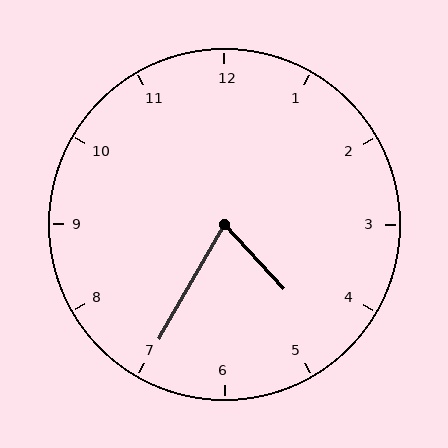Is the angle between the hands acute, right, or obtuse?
It is acute.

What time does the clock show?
4:35.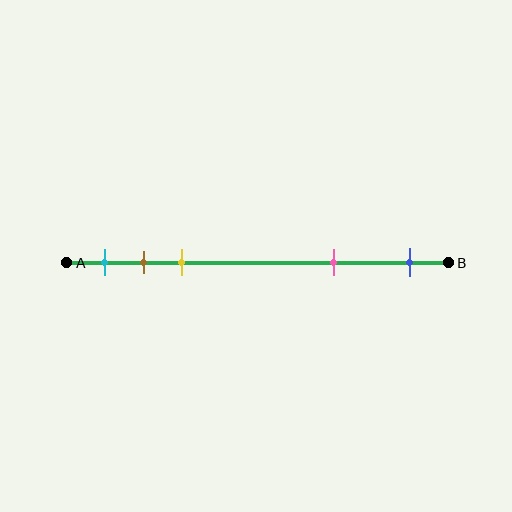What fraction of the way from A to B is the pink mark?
The pink mark is approximately 70% (0.7) of the way from A to B.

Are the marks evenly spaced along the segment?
No, the marks are not evenly spaced.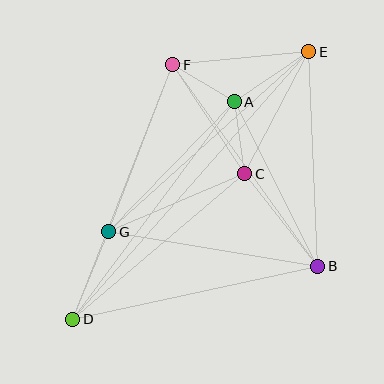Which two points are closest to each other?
Points A and F are closest to each other.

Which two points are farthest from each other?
Points D and E are farthest from each other.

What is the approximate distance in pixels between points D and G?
The distance between D and G is approximately 95 pixels.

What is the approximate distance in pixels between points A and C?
The distance between A and C is approximately 73 pixels.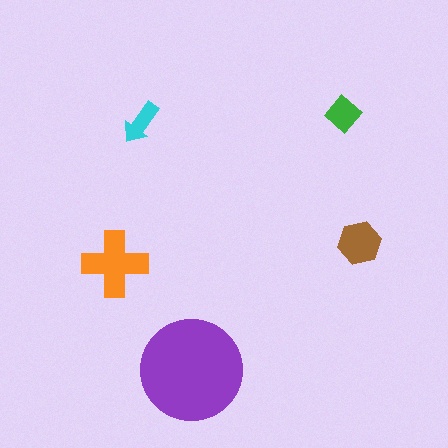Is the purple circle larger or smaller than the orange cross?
Larger.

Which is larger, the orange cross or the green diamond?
The orange cross.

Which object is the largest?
The purple circle.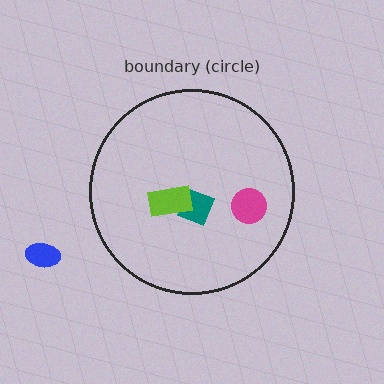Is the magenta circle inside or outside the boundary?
Inside.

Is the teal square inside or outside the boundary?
Inside.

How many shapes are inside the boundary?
3 inside, 1 outside.